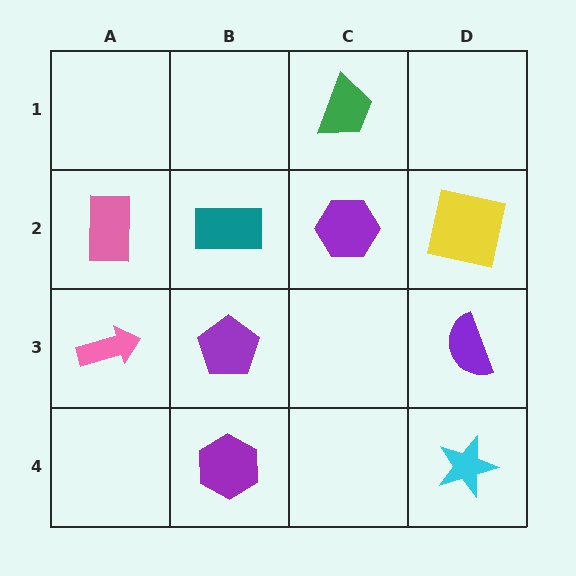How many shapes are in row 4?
2 shapes.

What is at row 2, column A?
A pink rectangle.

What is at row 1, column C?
A green trapezoid.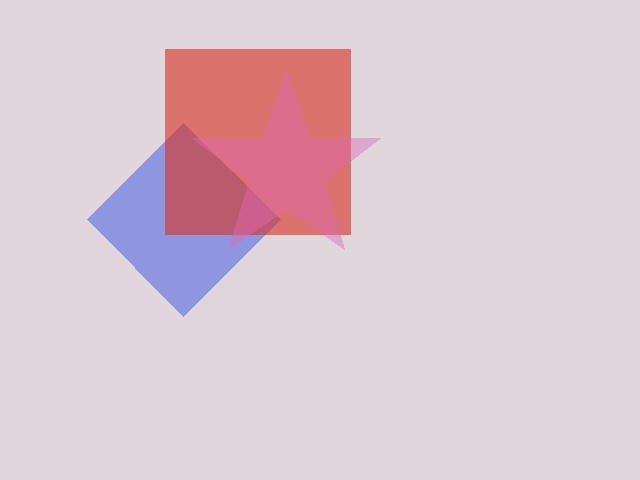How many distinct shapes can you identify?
There are 3 distinct shapes: a blue diamond, a red square, a pink star.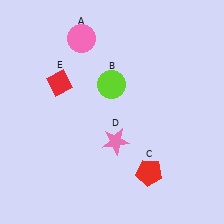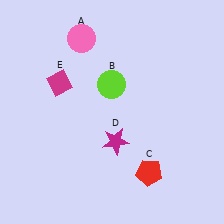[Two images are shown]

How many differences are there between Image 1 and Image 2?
There are 2 differences between the two images.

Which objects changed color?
D changed from pink to magenta. E changed from red to magenta.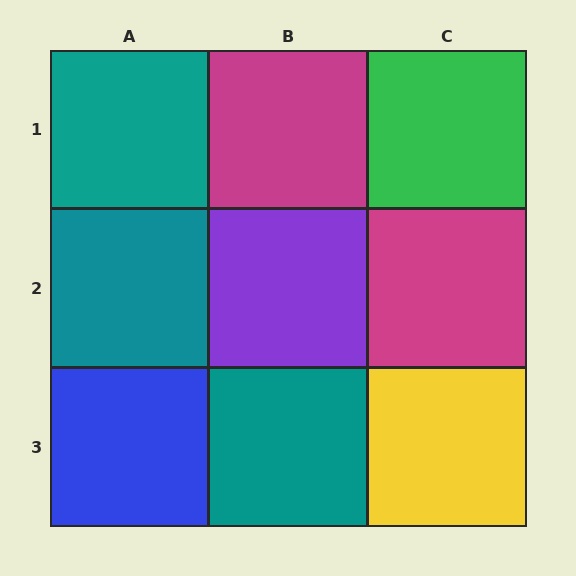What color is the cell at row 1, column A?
Teal.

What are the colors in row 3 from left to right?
Blue, teal, yellow.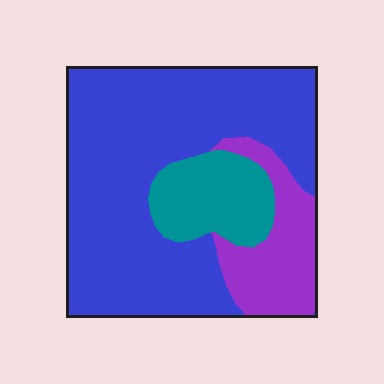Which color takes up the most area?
Blue, at roughly 70%.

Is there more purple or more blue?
Blue.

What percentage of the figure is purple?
Purple covers around 15% of the figure.